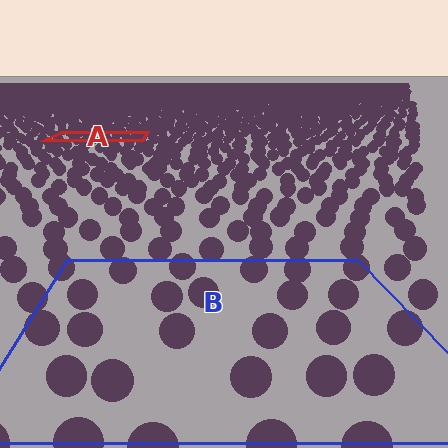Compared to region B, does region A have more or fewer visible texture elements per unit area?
Region A has more texture elements per unit area — they are packed more densely because it is farther away.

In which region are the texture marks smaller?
The texture marks are smaller in region A, because it is farther away.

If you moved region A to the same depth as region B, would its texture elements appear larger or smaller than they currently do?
They would appear larger. At a closer depth, the same texture elements are projected at a bigger on-screen size.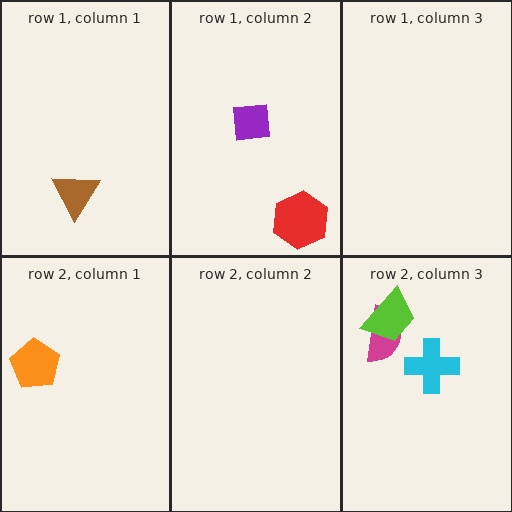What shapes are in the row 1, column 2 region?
The red hexagon, the purple square.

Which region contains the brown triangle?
The row 1, column 1 region.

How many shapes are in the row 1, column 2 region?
2.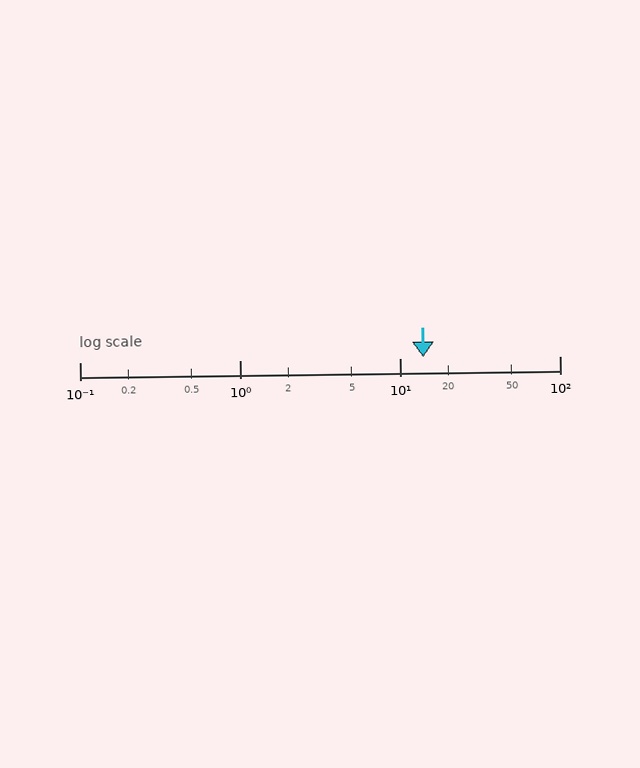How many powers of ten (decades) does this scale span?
The scale spans 3 decades, from 0.1 to 100.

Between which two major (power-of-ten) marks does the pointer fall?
The pointer is between 10 and 100.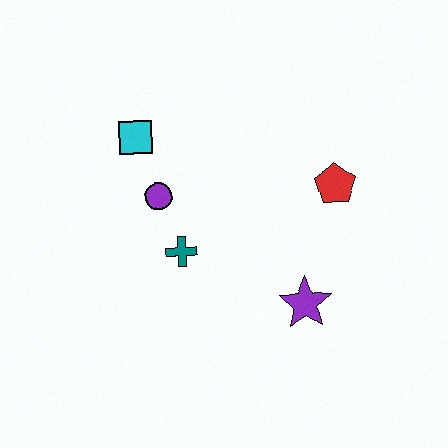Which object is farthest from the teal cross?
The red pentagon is farthest from the teal cross.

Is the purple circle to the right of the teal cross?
No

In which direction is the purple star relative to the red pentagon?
The purple star is below the red pentagon.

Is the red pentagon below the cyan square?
Yes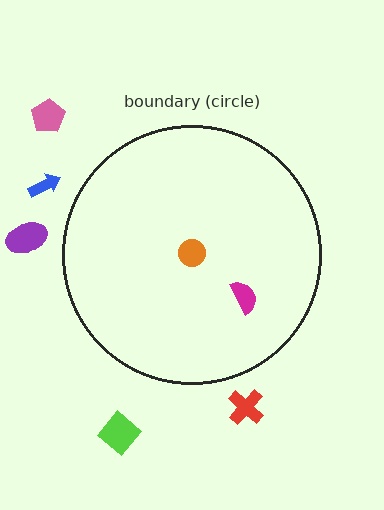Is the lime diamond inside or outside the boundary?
Outside.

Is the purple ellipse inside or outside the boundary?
Outside.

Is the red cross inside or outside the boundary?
Outside.